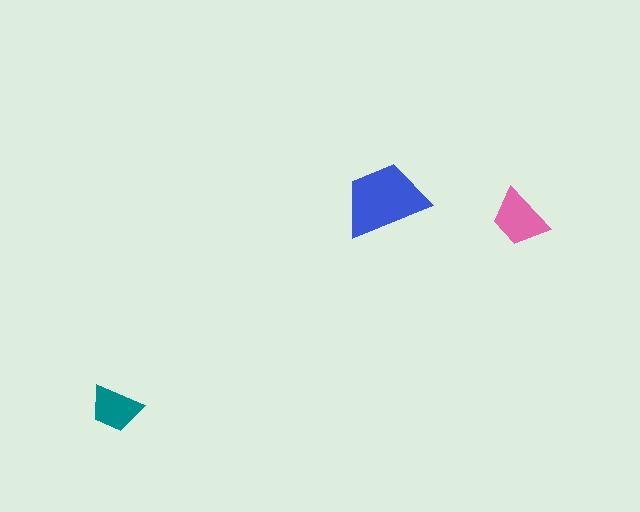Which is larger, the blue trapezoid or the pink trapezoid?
The blue one.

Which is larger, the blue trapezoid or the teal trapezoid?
The blue one.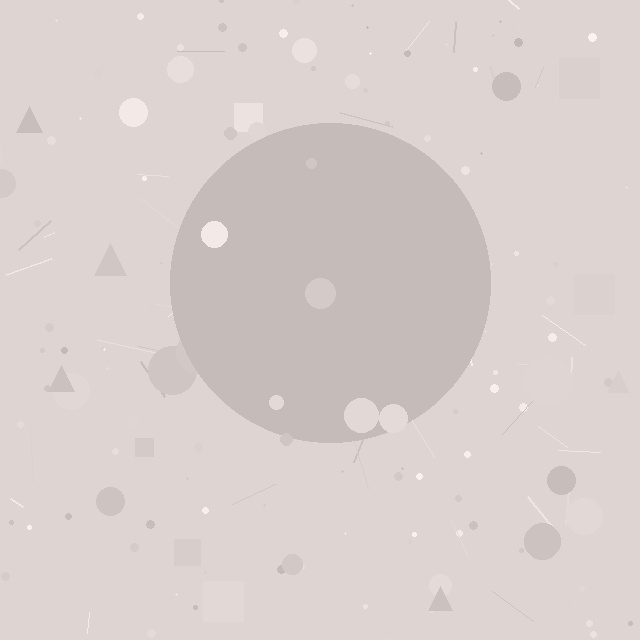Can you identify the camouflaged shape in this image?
The camouflaged shape is a circle.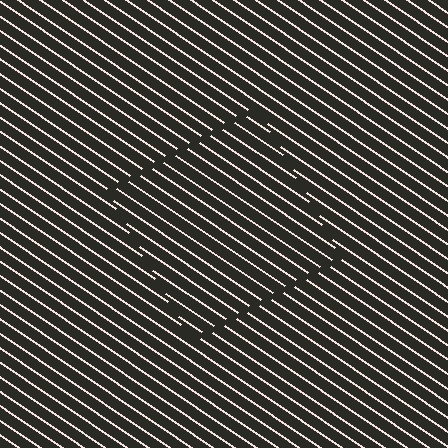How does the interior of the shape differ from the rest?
The interior of the shape contains the same grating, shifted by half a period — the contour is defined by the phase discontinuity where line-ends from the inner and outer gratings abut.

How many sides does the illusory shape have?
4 sides — the line-ends trace a square.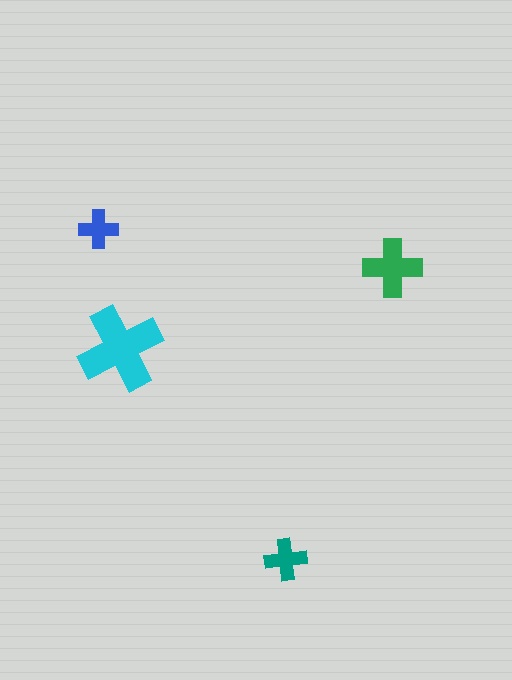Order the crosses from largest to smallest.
the cyan one, the green one, the teal one, the blue one.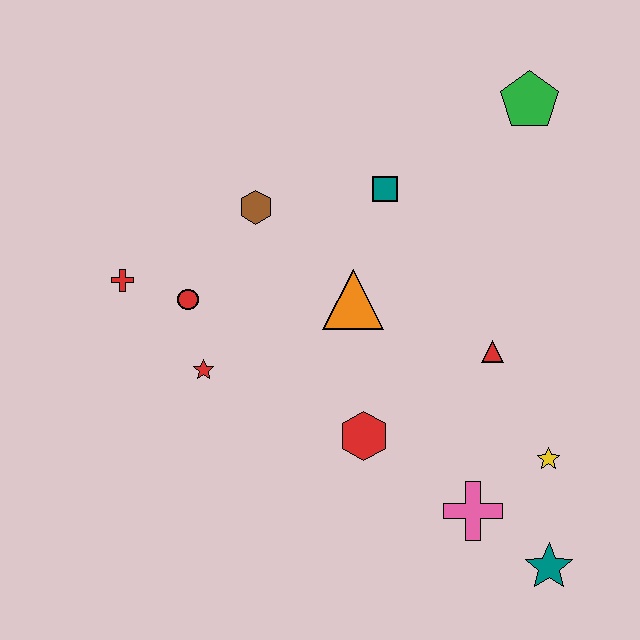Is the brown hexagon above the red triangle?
Yes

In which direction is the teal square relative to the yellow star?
The teal square is above the yellow star.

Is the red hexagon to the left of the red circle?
No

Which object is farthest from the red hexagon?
The green pentagon is farthest from the red hexagon.